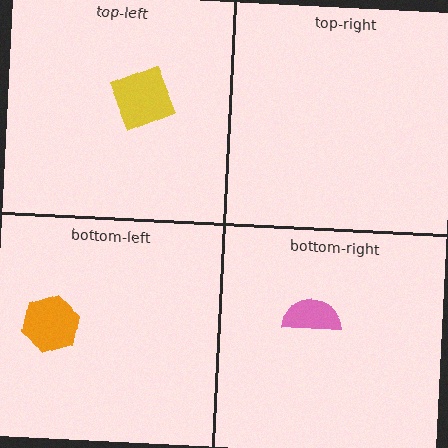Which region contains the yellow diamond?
The top-left region.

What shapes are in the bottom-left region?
The orange hexagon.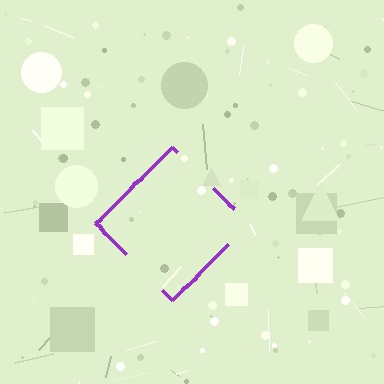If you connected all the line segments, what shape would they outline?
They would outline a diamond.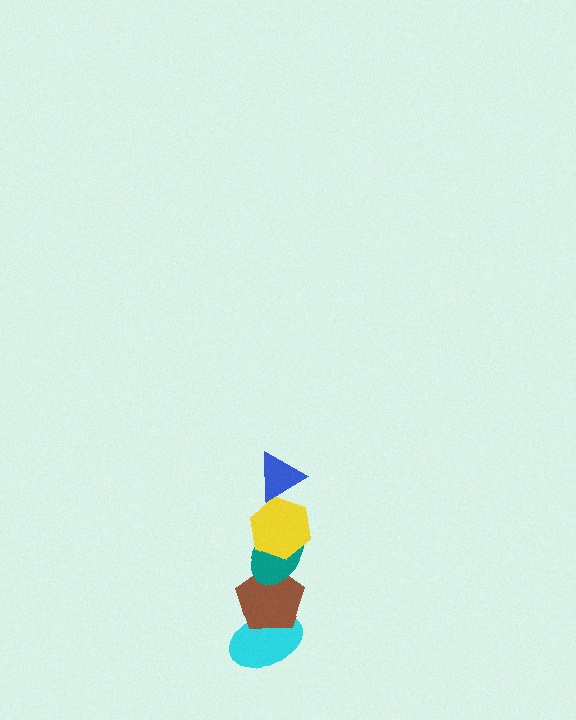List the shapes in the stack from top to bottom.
From top to bottom: the blue triangle, the yellow hexagon, the teal ellipse, the brown pentagon, the cyan ellipse.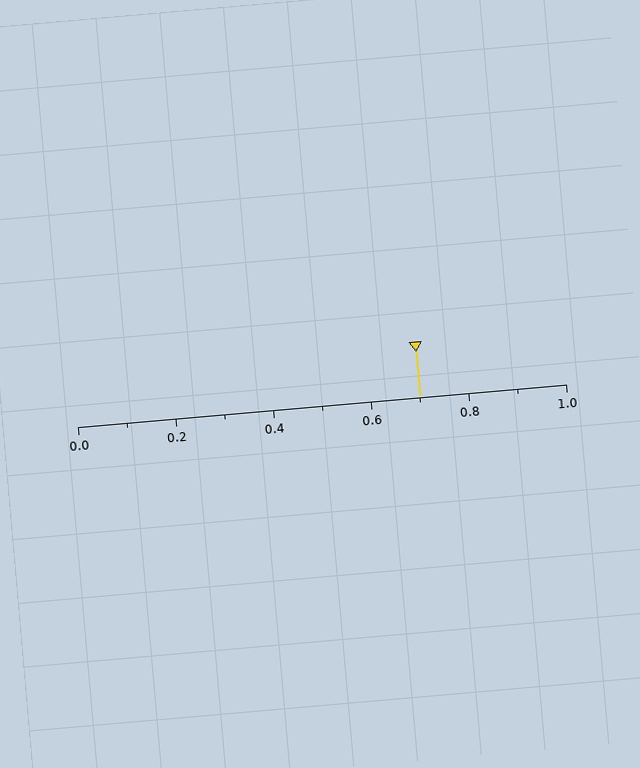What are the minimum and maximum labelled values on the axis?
The axis runs from 0.0 to 1.0.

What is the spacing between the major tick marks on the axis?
The major ticks are spaced 0.2 apart.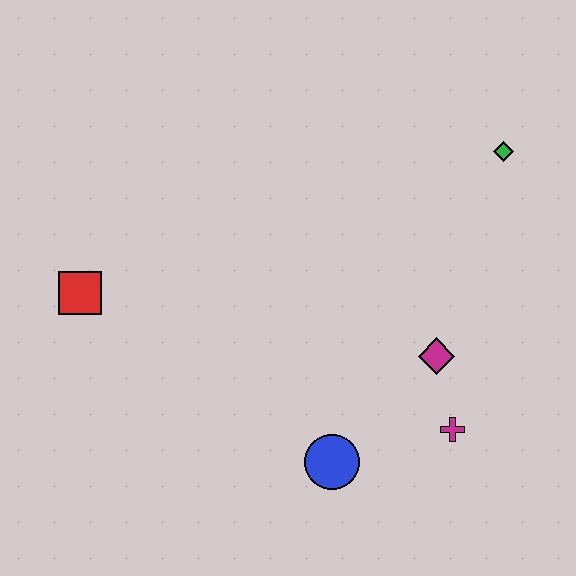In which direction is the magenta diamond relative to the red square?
The magenta diamond is to the right of the red square.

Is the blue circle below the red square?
Yes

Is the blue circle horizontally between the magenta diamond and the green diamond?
No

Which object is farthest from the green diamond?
The red square is farthest from the green diamond.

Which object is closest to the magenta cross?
The magenta diamond is closest to the magenta cross.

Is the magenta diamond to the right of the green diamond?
No